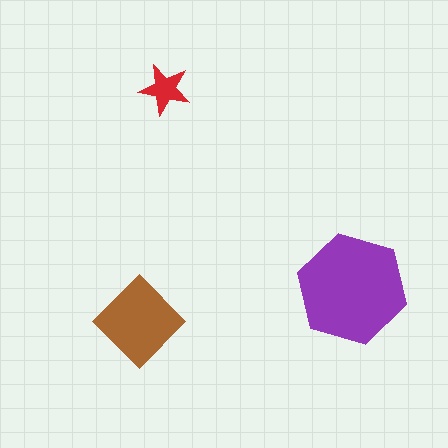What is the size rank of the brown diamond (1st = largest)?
2nd.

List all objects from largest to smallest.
The purple hexagon, the brown diamond, the red star.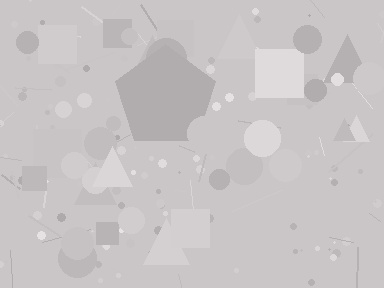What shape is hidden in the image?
A pentagon is hidden in the image.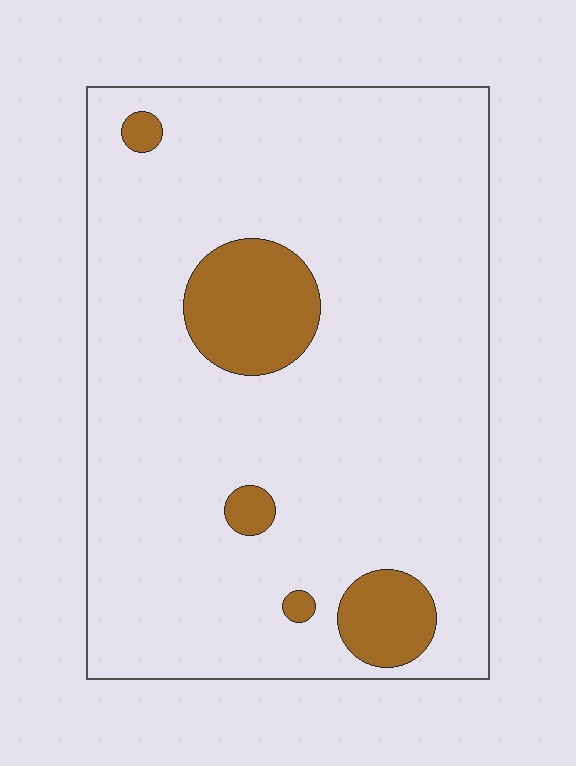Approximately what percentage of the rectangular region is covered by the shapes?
Approximately 10%.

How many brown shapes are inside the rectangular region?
5.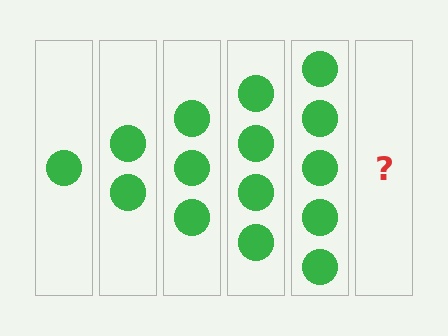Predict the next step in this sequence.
The next step is 6 circles.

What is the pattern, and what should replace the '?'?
The pattern is that each step adds one more circle. The '?' should be 6 circles.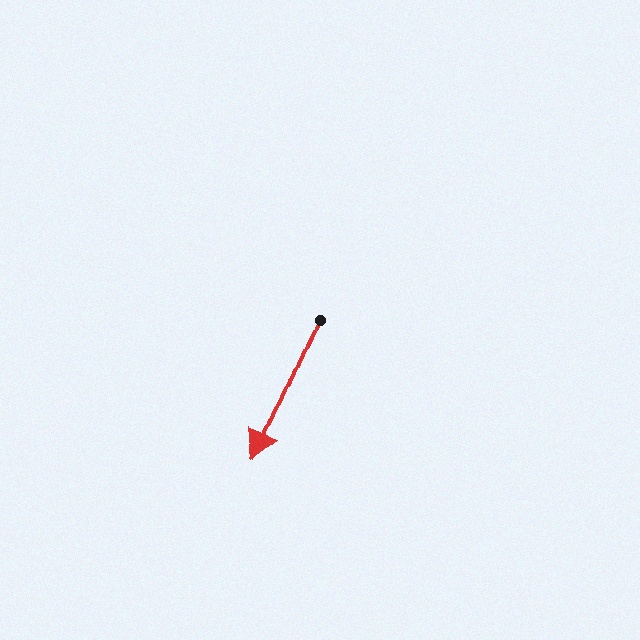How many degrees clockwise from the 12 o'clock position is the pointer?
Approximately 204 degrees.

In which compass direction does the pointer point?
Southwest.